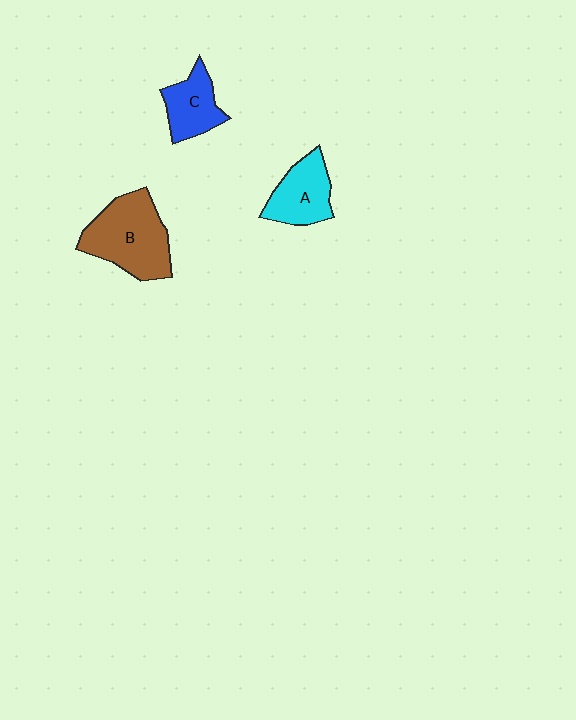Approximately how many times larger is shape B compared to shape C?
Approximately 1.8 times.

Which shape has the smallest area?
Shape C (blue).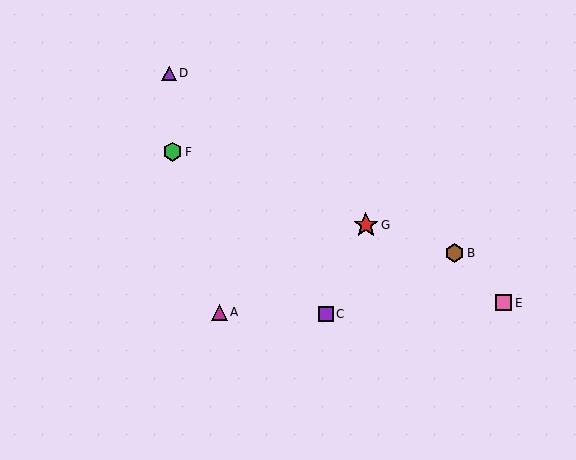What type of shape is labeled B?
Shape B is a brown hexagon.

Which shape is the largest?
The red star (labeled G) is the largest.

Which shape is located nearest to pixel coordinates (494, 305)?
The pink square (labeled E) at (503, 303) is nearest to that location.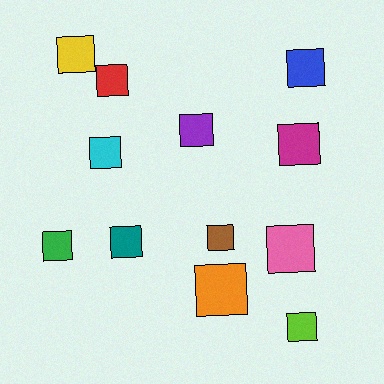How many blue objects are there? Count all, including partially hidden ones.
There is 1 blue object.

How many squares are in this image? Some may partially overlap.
There are 12 squares.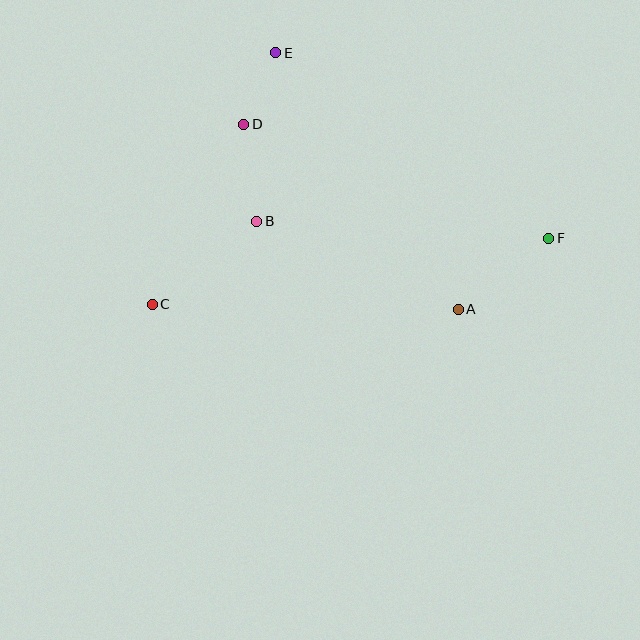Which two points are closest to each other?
Points D and E are closest to each other.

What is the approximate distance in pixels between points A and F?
The distance between A and F is approximately 115 pixels.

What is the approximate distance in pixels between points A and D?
The distance between A and D is approximately 283 pixels.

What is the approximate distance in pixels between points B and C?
The distance between B and C is approximately 134 pixels.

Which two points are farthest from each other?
Points C and F are farthest from each other.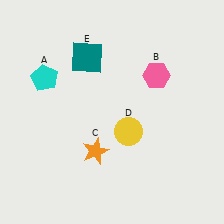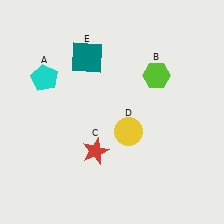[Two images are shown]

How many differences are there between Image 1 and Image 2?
There are 2 differences between the two images.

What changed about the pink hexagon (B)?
In Image 1, B is pink. In Image 2, it changed to lime.